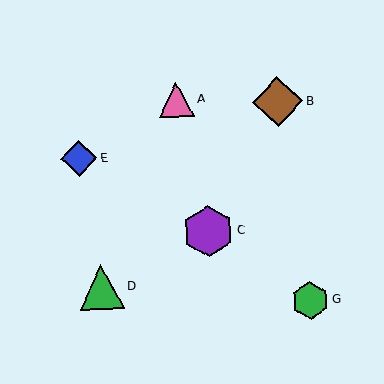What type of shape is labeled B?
Shape B is a brown diamond.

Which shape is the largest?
The purple hexagon (labeled C) is the largest.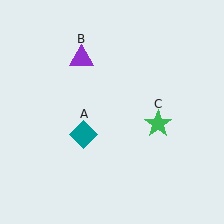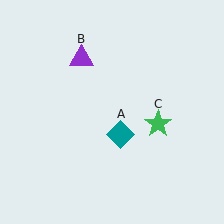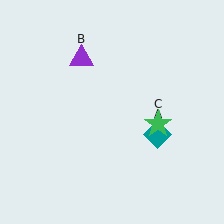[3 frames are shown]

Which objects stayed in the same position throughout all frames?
Purple triangle (object B) and green star (object C) remained stationary.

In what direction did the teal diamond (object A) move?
The teal diamond (object A) moved right.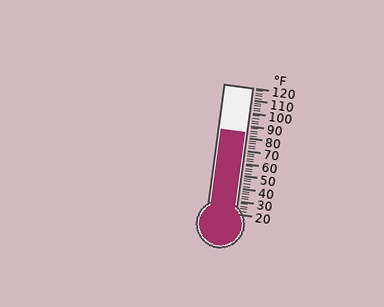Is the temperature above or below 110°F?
The temperature is below 110°F.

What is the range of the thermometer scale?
The thermometer scale ranges from 20°F to 120°F.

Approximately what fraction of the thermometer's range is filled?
The thermometer is filled to approximately 65% of its range.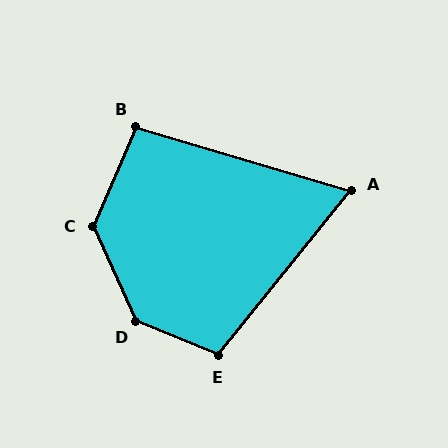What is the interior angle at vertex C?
Approximately 132 degrees (obtuse).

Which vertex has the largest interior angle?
D, at approximately 137 degrees.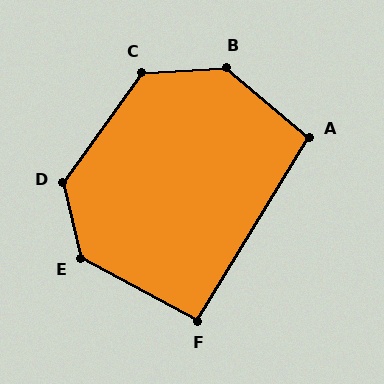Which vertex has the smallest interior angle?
F, at approximately 93 degrees.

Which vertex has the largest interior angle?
B, at approximately 136 degrees.